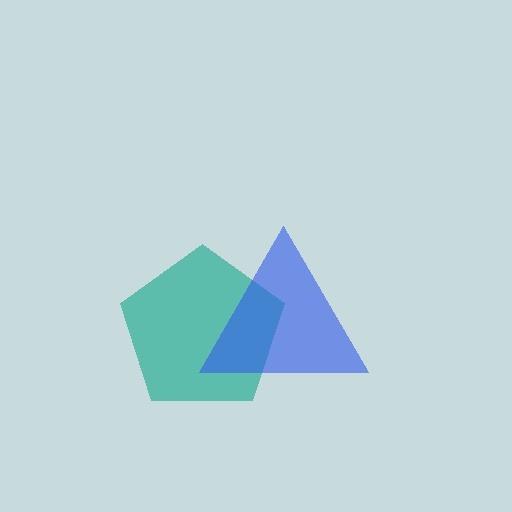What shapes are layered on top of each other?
The layered shapes are: a teal pentagon, a blue triangle.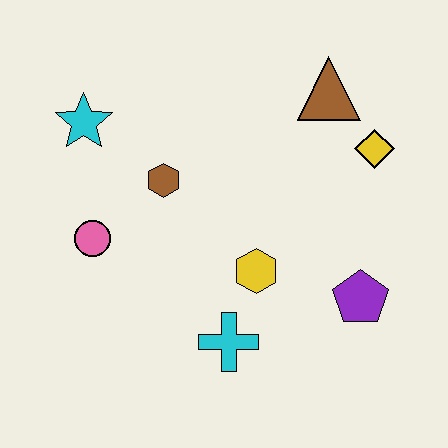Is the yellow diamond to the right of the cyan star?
Yes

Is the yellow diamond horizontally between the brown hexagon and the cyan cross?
No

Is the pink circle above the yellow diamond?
No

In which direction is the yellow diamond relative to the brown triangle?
The yellow diamond is below the brown triangle.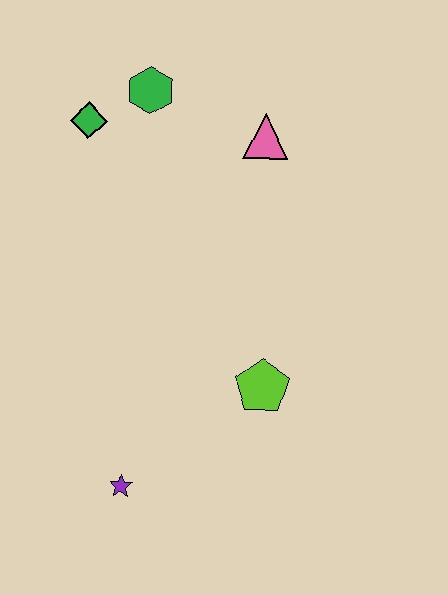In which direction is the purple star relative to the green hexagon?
The purple star is below the green hexagon.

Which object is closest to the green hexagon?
The green diamond is closest to the green hexagon.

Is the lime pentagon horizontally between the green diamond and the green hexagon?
No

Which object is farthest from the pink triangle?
The purple star is farthest from the pink triangle.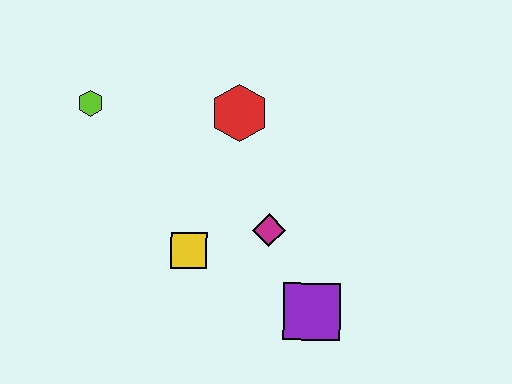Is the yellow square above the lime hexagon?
No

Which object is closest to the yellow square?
The magenta diamond is closest to the yellow square.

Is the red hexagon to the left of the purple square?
Yes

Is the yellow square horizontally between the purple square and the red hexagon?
No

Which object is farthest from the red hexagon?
The purple square is farthest from the red hexagon.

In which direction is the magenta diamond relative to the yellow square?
The magenta diamond is to the right of the yellow square.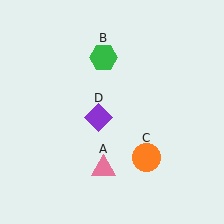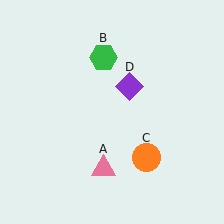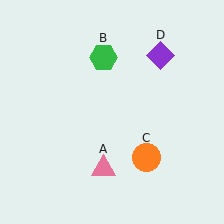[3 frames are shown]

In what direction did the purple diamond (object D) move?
The purple diamond (object D) moved up and to the right.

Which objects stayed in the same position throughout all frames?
Pink triangle (object A) and green hexagon (object B) and orange circle (object C) remained stationary.